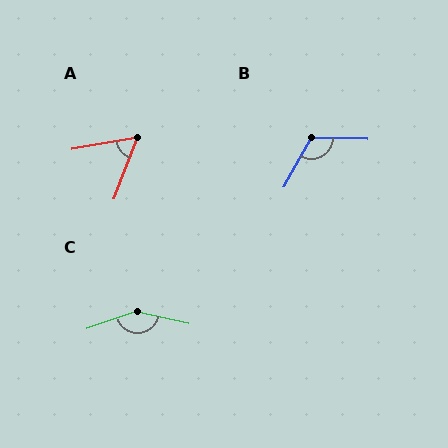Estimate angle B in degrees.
Approximately 117 degrees.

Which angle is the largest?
C, at approximately 147 degrees.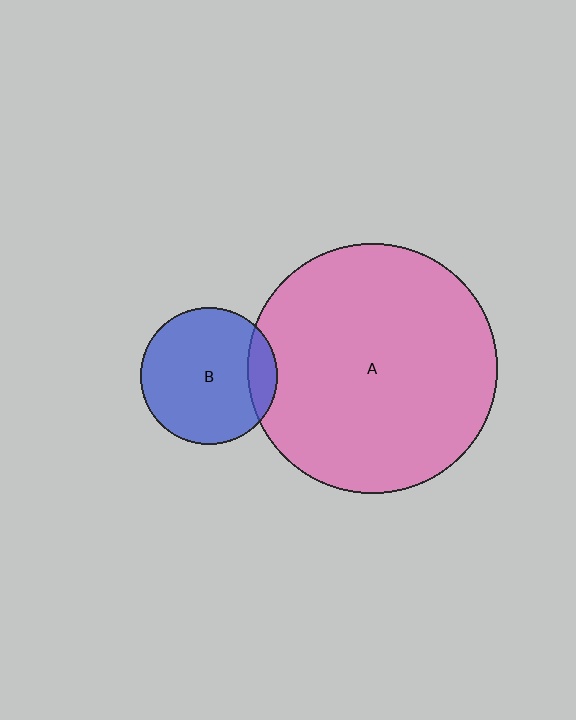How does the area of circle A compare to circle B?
Approximately 3.3 times.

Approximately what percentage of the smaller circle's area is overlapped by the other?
Approximately 15%.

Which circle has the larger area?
Circle A (pink).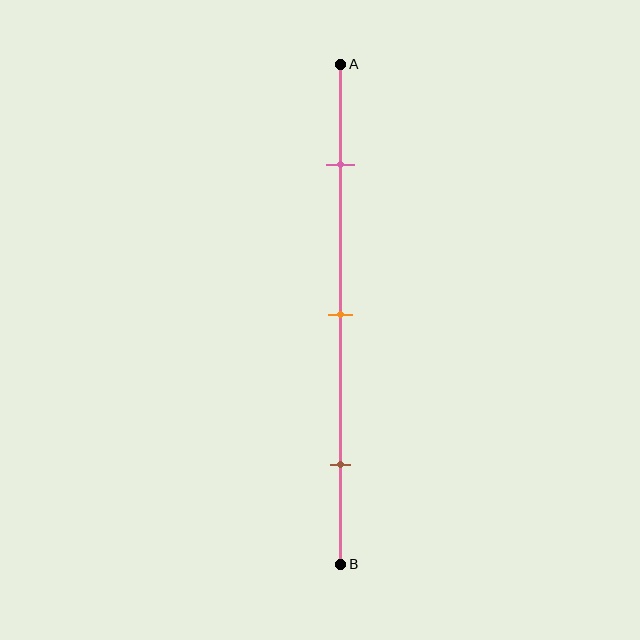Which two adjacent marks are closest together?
The pink and orange marks are the closest adjacent pair.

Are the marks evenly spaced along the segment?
Yes, the marks are approximately evenly spaced.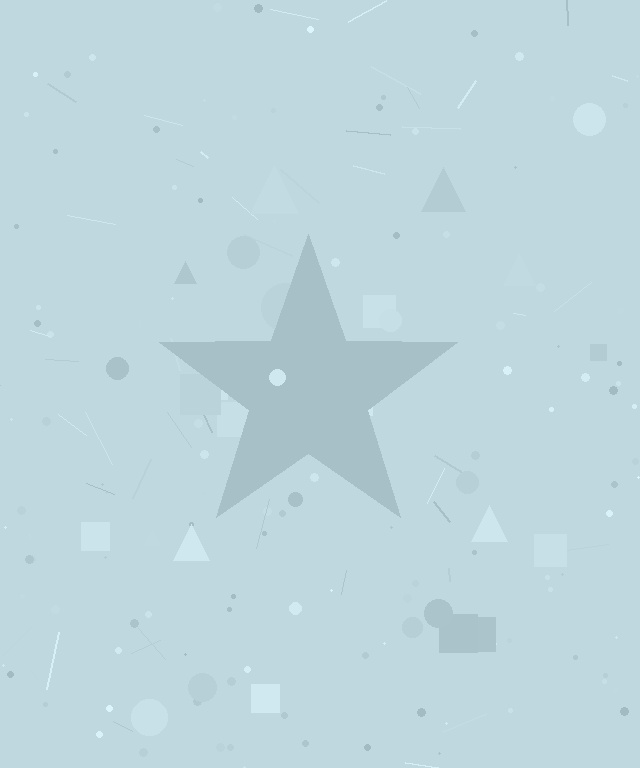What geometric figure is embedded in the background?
A star is embedded in the background.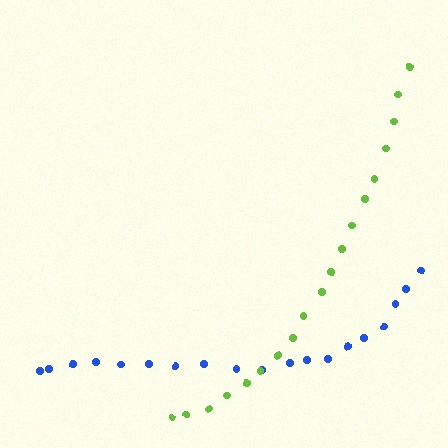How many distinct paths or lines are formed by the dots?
There are 2 distinct paths.